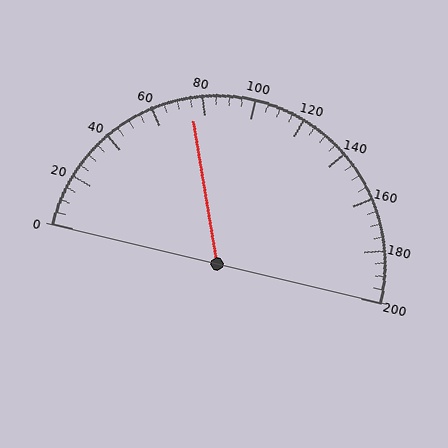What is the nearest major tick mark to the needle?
The nearest major tick mark is 80.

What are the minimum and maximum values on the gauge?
The gauge ranges from 0 to 200.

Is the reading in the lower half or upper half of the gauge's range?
The reading is in the lower half of the range (0 to 200).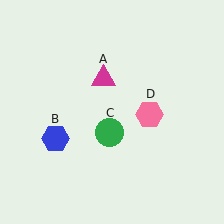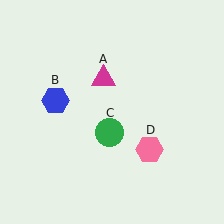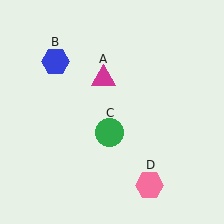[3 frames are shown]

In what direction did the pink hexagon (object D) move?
The pink hexagon (object D) moved down.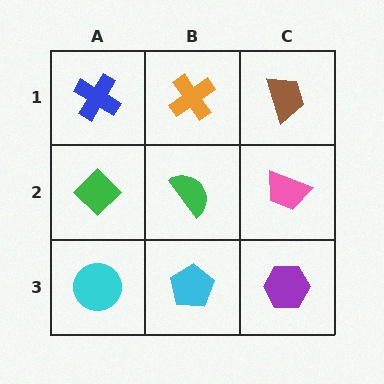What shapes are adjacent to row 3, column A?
A green diamond (row 2, column A), a cyan pentagon (row 3, column B).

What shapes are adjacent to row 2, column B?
An orange cross (row 1, column B), a cyan pentagon (row 3, column B), a green diamond (row 2, column A), a pink trapezoid (row 2, column C).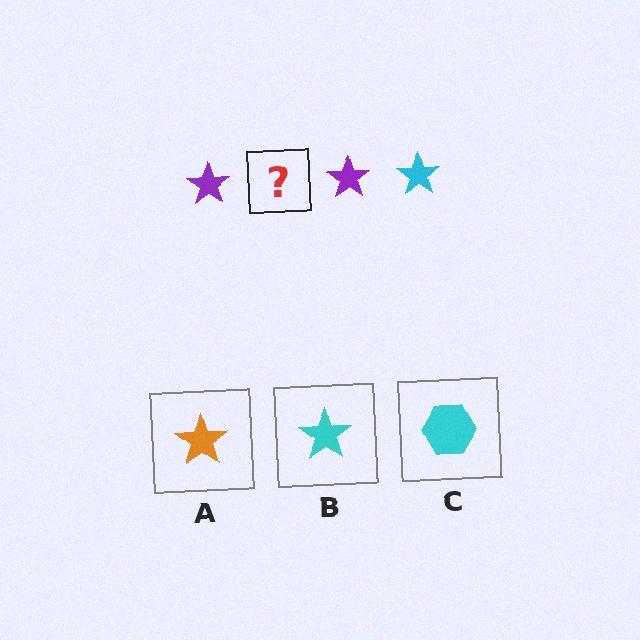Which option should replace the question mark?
Option B.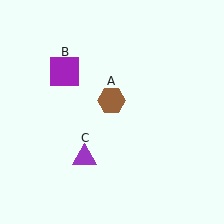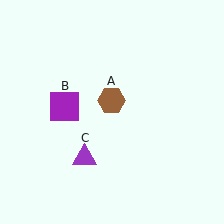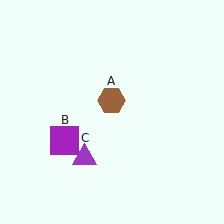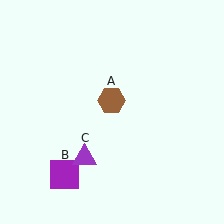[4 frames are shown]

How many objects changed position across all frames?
1 object changed position: purple square (object B).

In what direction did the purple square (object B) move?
The purple square (object B) moved down.